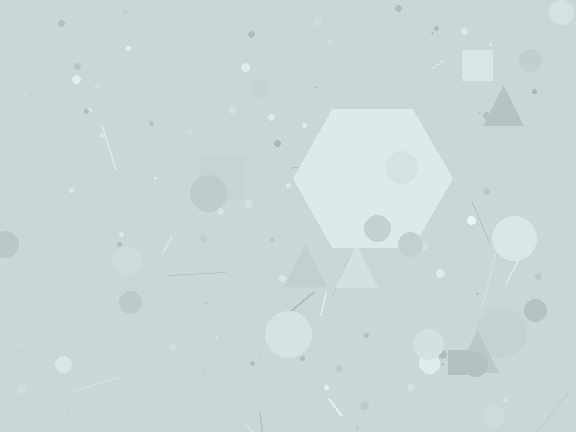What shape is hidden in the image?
A hexagon is hidden in the image.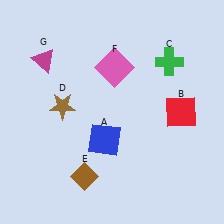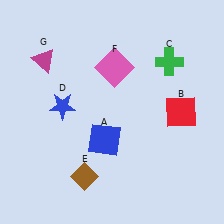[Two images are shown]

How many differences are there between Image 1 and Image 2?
There is 1 difference between the two images.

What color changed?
The star (D) changed from brown in Image 1 to blue in Image 2.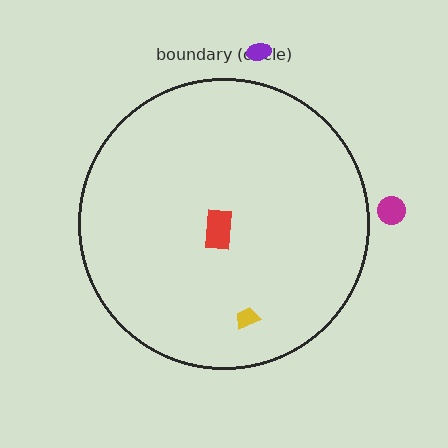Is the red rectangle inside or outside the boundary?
Inside.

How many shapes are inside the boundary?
2 inside, 2 outside.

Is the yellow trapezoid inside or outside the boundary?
Inside.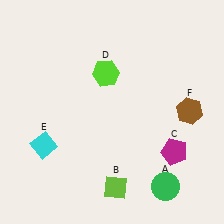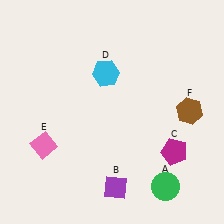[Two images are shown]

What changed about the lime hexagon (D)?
In Image 1, D is lime. In Image 2, it changed to cyan.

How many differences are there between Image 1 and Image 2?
There are 3 differences between the two images.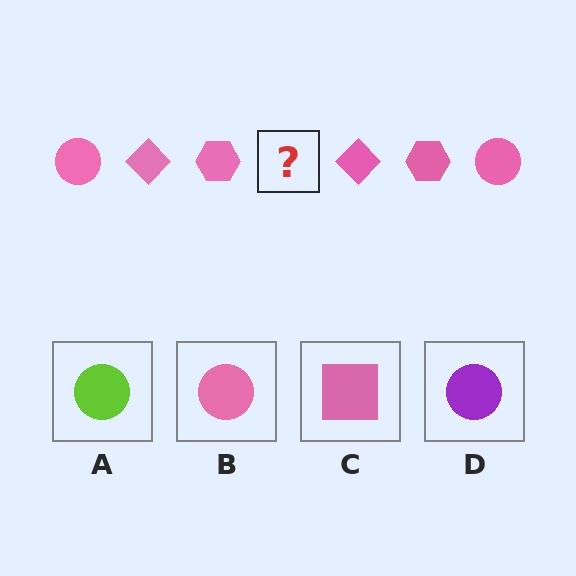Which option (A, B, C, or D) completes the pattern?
B.